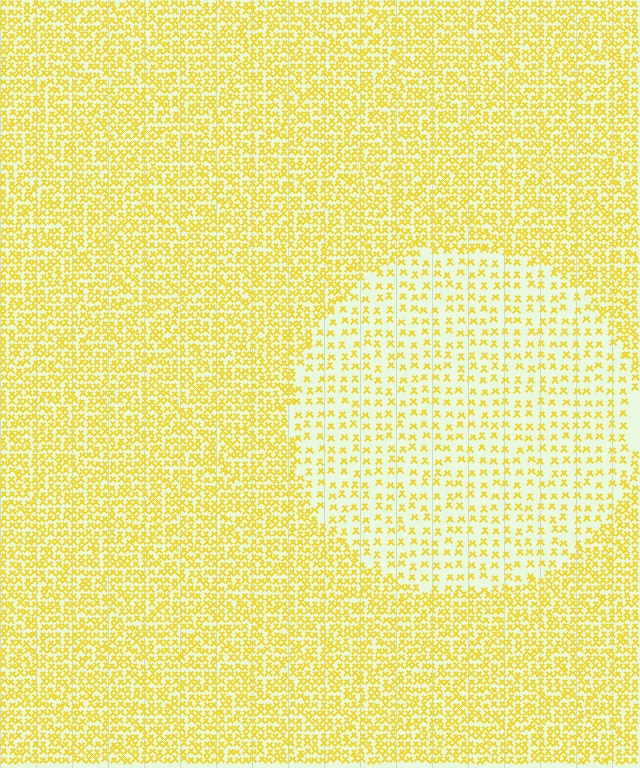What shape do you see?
I see a circle.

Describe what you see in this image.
The image contains small yellow elements arranged at two different densities. A circle-shaped region is visible where the elements are less densely packed than the surrounding area.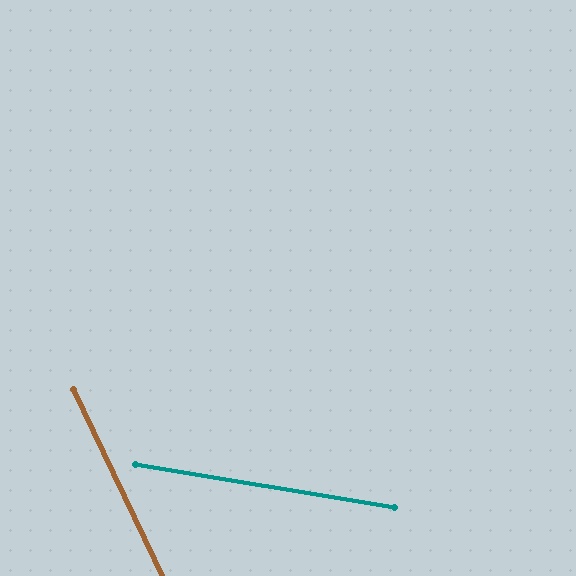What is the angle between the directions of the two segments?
Approximately 55 degrees.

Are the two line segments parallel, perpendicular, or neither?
Neither parallel nor perpendicular — they differ by about 55°.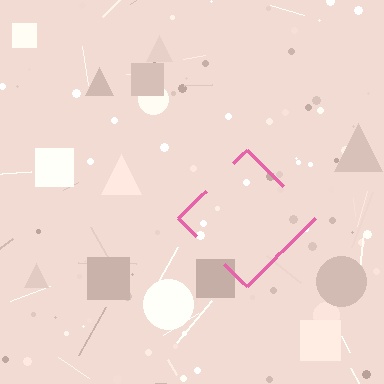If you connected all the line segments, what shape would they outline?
They would outline a diamond.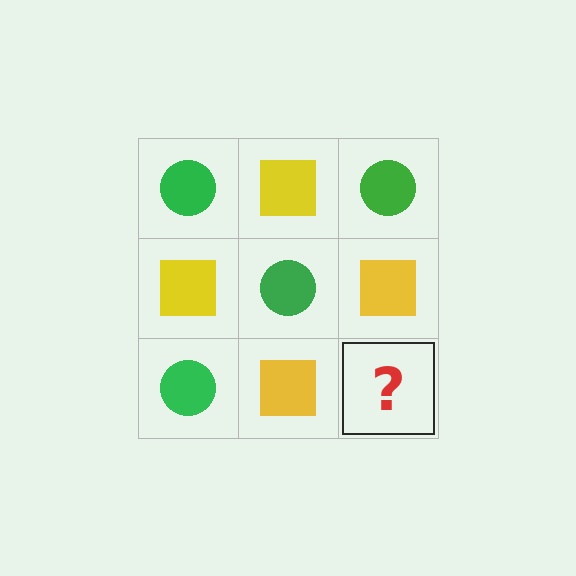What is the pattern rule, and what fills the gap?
The rule is that it alternates green circle and yellow square in a checkerboard pattern. The gap should be filled with a green circle.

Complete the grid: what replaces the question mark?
The question mark should be replaced with a green circle.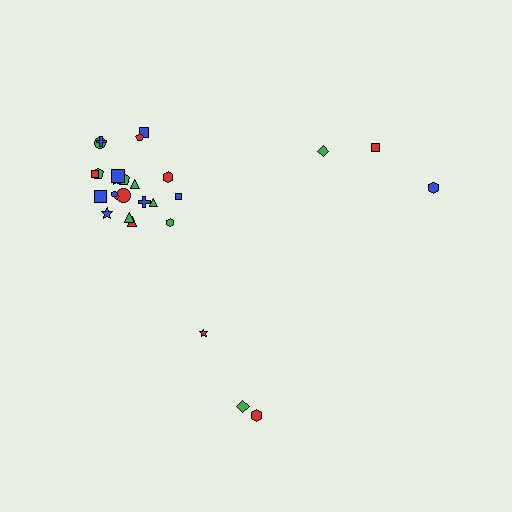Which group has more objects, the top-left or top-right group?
The top-left group.